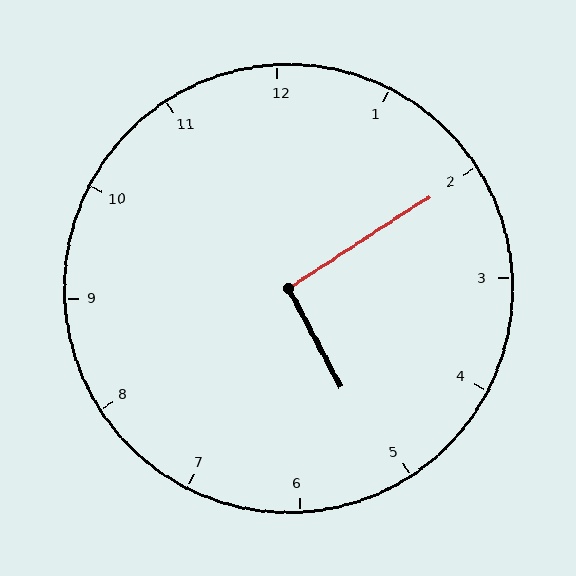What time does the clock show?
5:10.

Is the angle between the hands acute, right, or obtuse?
It is right.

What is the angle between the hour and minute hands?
Approximately 95 degrees.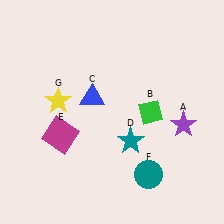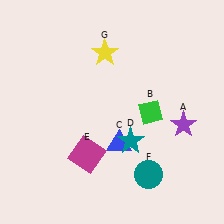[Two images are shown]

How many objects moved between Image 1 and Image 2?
3 objects moved between the two images.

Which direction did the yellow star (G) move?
The yellow star (G) moved up.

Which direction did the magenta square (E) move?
The magenta square (E) moved right.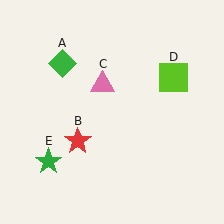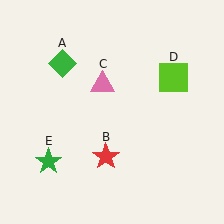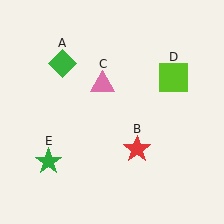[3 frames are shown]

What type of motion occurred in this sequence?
The red star (object B) rotated counterclockwise around the center of the scene.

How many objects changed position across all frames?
1 object changed position: red star (object B).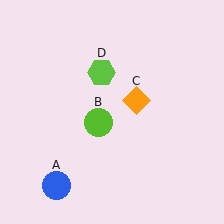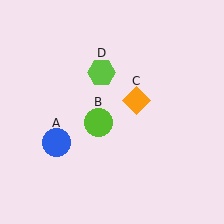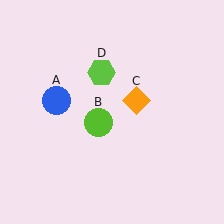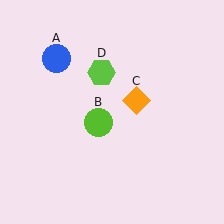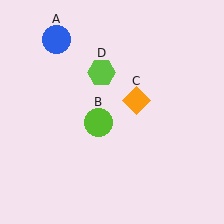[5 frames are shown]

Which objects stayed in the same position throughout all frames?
Lime circle (object B) and orange diamond (object C) and lime hexagon (object D) remained stationary.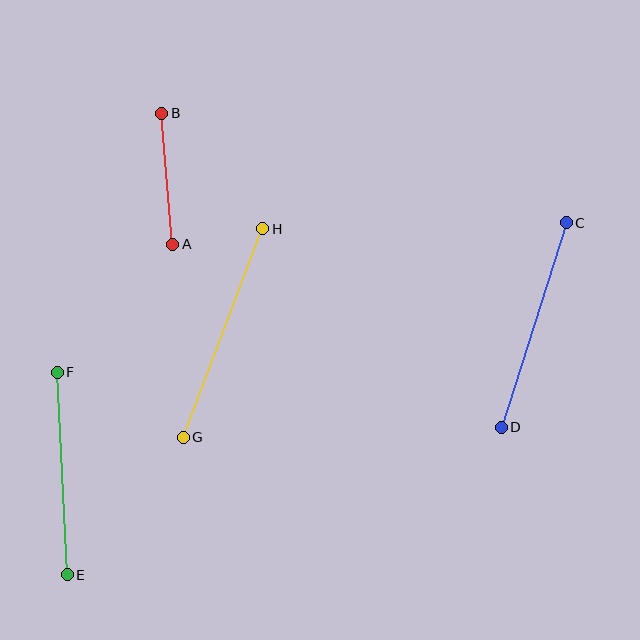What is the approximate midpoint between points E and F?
The midpoint is at approximately (62, 474) pixels.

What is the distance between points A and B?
The distance is approximately 131 pixels.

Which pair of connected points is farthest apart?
Points G and H are farthest apart.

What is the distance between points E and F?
The distance is approximately 202 pixels.